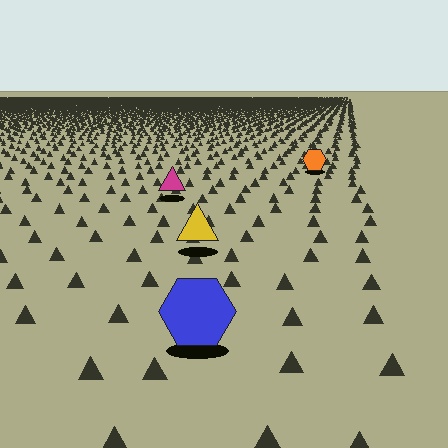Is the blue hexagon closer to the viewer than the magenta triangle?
Yes. The blue hexagon is closer — you can tell from the texture gradient: the ground texture is coarser near it.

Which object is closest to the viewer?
The blue hexagon is closest. The texture marks near it are larger and more spread out.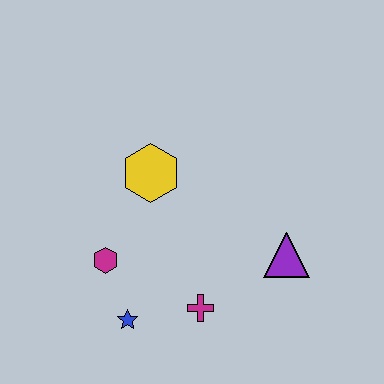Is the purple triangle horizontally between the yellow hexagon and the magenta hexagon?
No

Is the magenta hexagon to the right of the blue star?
No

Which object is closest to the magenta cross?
The blue star is closest to the magenta cross.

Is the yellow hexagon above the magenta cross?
Yes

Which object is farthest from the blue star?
The purple triangle is farthest from the blue star.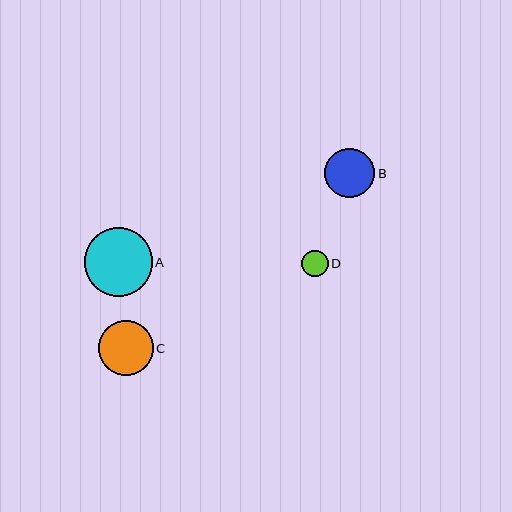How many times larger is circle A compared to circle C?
Circle A is approximately 1.2 times the size of circle C.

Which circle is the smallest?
Circle D is the smallest with a size of approximately 27 pixels.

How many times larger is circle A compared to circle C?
Circle A is approximately 1.2 times the size of circle C.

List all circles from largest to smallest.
From largest to smallest: A, C, B, D.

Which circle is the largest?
Circle A is the largest with a size of approximately 68 pixels.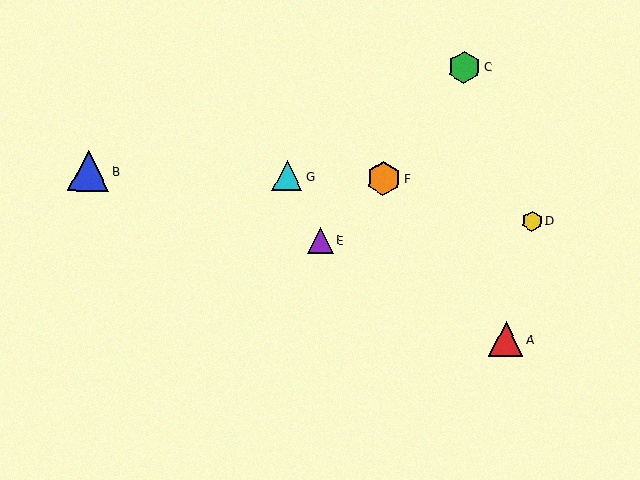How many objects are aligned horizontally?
3 objects (B, F, G) are aligned horizontally.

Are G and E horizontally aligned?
No, G is at y≈176 and E is at y≈240.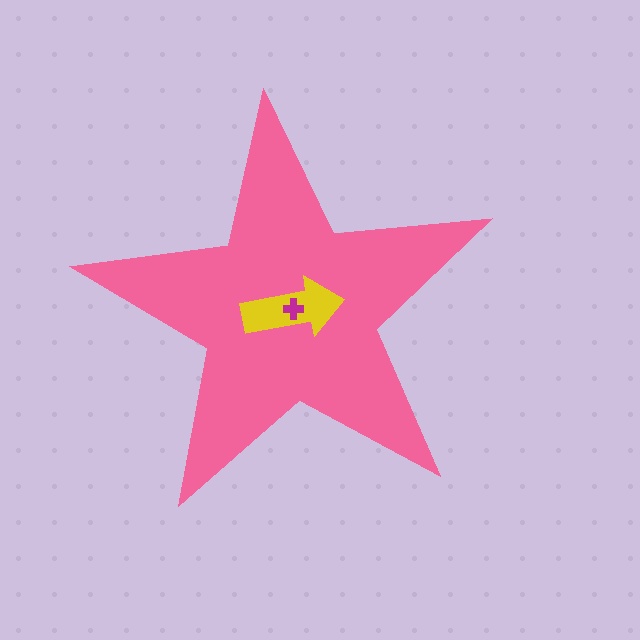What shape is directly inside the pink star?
The yellow arrow.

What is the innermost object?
The magenta cross.